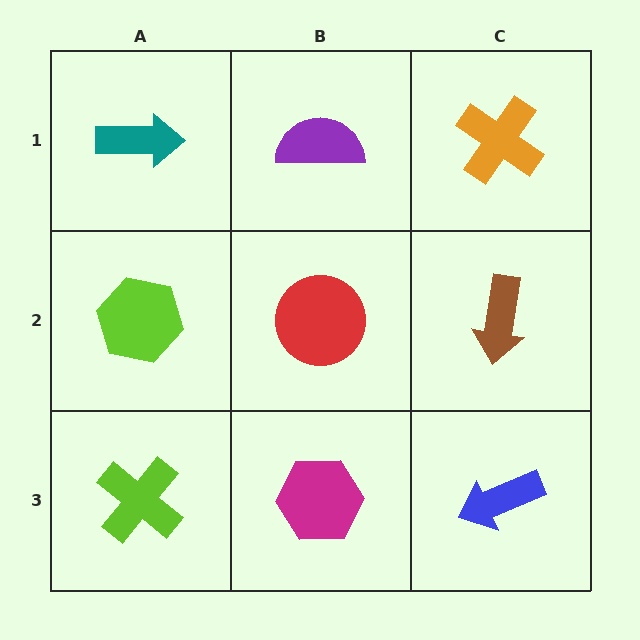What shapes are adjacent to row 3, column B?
A red circle (row 2, column B), a lime cross (row 3, column A), a blue arrow (row 3, column C).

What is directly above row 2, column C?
An orange cross.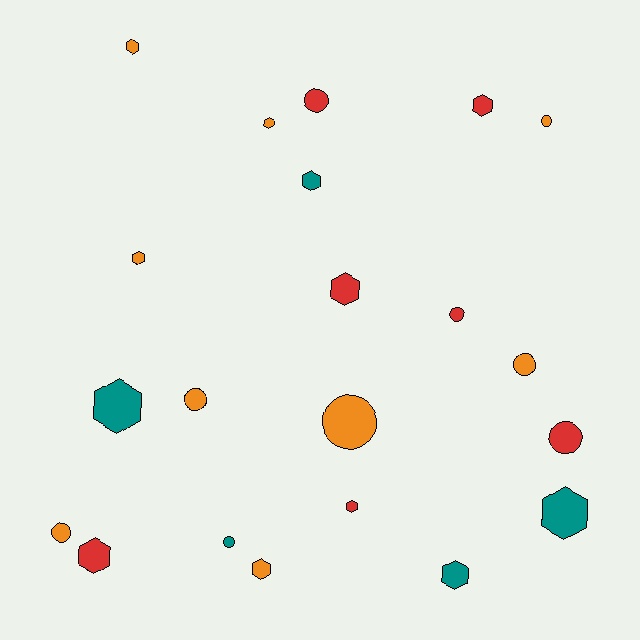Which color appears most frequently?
Orange, with 9 objects.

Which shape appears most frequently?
Hexagon, with 12 objects.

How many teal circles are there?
There is 1 teal circle.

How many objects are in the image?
There are 21 objects.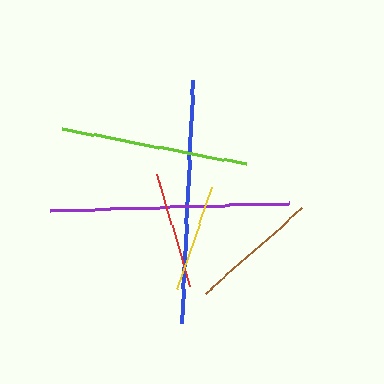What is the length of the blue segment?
The blue segment is approximately 244 pixels long.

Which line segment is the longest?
The blue line is the longest at approximately 244 pixels.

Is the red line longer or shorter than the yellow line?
The red line is longer than the yellow line.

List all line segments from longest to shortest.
From longest to shortest: blue, purple, lime, brown, red, yellow.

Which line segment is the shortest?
The yellow line is the shortest at approximately 108 pixels.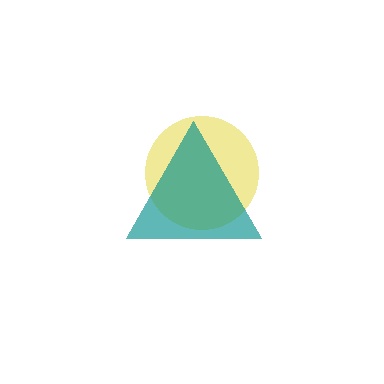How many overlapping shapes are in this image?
There are 2 overlapping shapes in the image.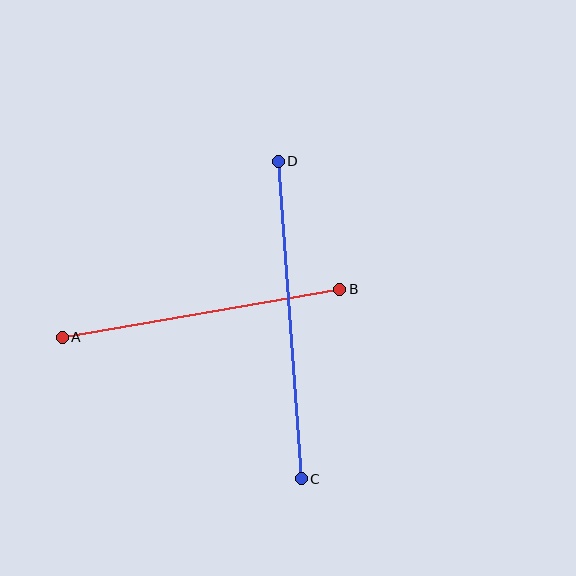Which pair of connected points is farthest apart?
Points C and D are farthest apart.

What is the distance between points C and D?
The distance is approximately 318 pixels.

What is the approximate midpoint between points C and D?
The midpoint is at approximately (290, 320) pixels.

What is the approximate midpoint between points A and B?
The midpoint is at approximately (201, 313) pixels.